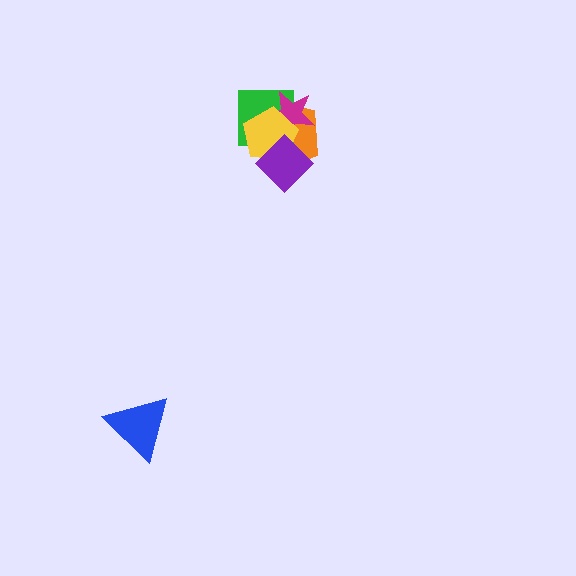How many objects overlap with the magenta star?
3 objects overlap with the magenta star.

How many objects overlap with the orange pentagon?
4 objects overlap with the orange pentagon.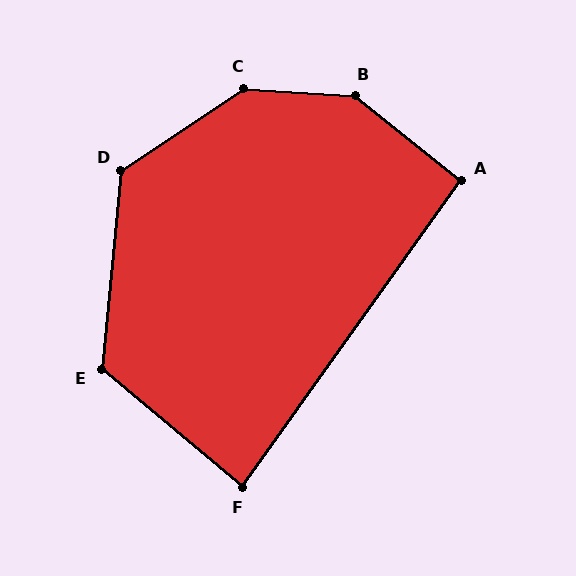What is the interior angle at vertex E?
Approximately 124 degrees (obtuse).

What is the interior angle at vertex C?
Approximately 143 degrees (obtuse).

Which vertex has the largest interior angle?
B, at approximately 144 degrees.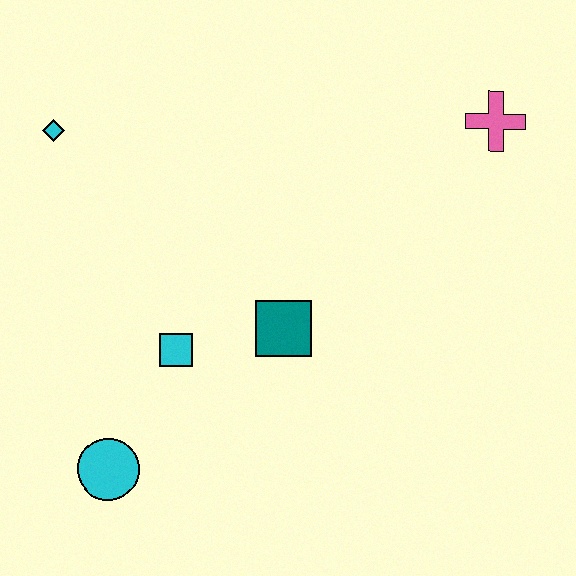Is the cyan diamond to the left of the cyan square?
Yes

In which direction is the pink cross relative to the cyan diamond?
The pink cross is to the right of the cyan diamond.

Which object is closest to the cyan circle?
The cyan square is closest to the cyan circle.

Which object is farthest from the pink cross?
The cyan circle is farthest from the pink cross.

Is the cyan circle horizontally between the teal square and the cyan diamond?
Yes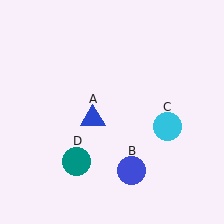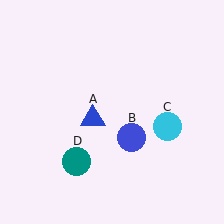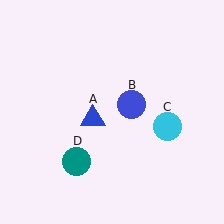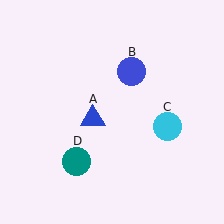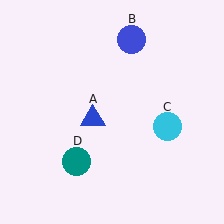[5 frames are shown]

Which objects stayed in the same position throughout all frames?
Blue triangle (object A) and cyan circle (object C) and teal circle (object D) remained stationary.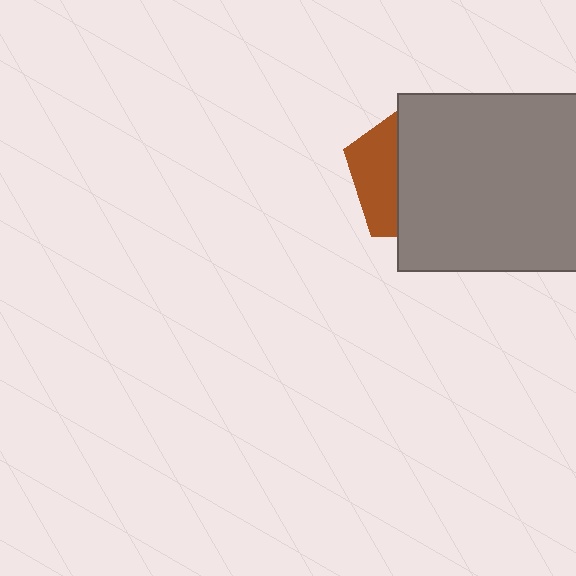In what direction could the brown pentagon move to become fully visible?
The brown pentagon could move left. That would shift it out from behind the gray rectangle entirely.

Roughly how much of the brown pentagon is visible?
A small part of it is visible (roughly 31%).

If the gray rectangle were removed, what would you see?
You would see the complete brown pentagon.